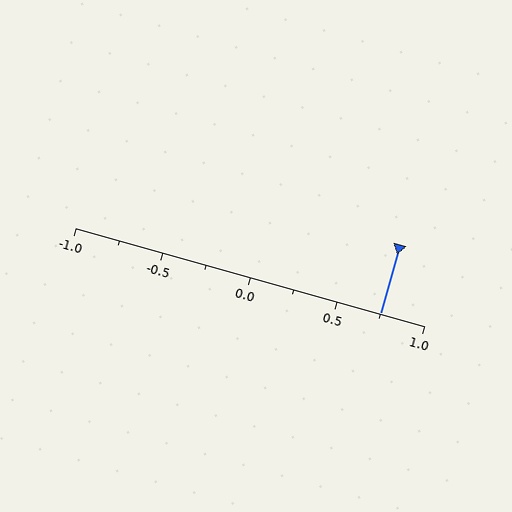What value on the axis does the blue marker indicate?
The marker indicates approximately 0.75.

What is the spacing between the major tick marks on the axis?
The major ticks are spaced 0.5 apart.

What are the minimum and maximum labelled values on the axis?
The axis runs from -1.0 to 1.0.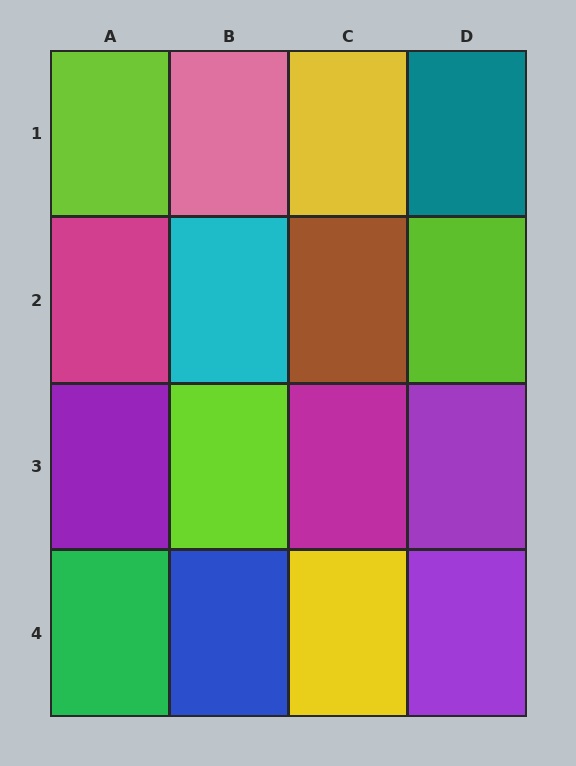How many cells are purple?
3 cells are purple.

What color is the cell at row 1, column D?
Teal.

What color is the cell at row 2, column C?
Brown.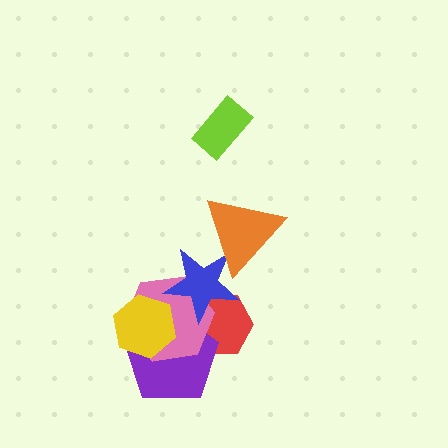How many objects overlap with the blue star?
4 objects overlap with the blue star.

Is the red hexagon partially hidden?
Yes, it is partially covered by another shape.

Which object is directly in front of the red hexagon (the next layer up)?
The purple pentagon is directly in front of the red hexagon.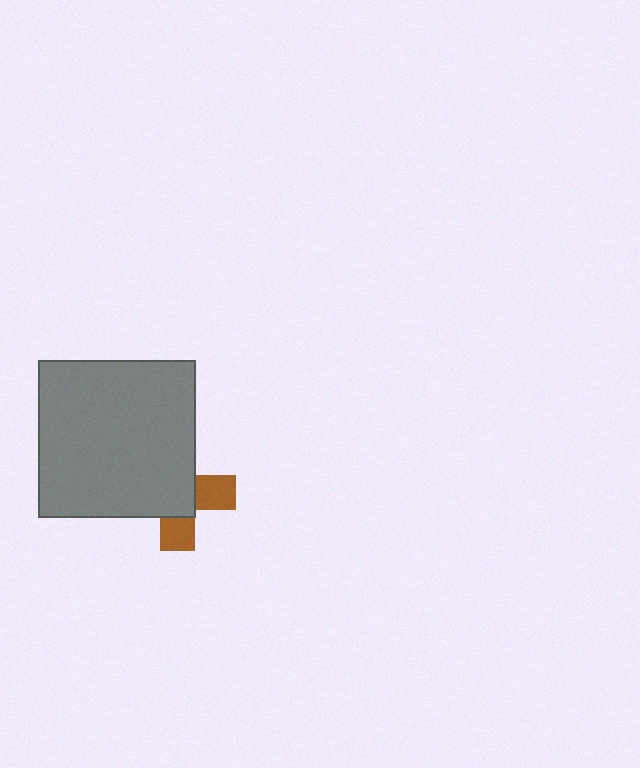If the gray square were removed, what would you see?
You would see the complete brown cross.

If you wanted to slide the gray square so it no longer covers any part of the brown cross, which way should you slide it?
Slide it toward the upper-left — that is the most direct way to separate the two shapes.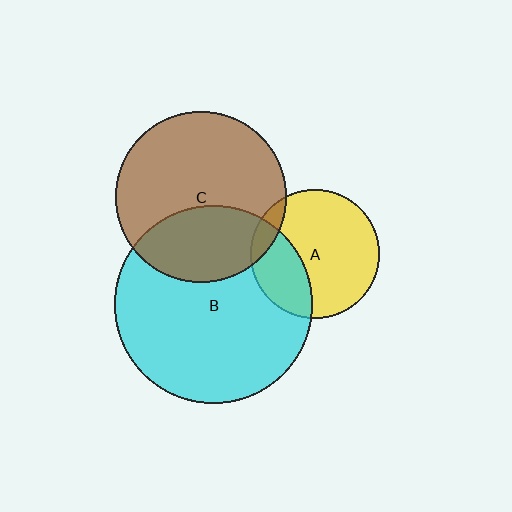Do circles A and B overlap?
Yes.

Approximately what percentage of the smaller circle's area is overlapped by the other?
Approximately 30%.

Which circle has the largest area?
Circle B (cyan).